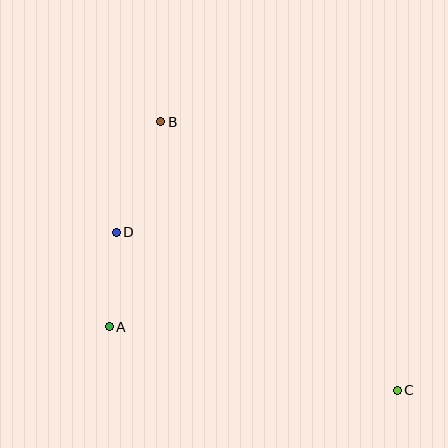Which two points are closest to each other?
Points A and D are closest to each other.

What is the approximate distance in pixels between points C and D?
The distance between C and D is approximately 323 pixels.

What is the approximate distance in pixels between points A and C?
The distance between A and C is approximately 295 pixels.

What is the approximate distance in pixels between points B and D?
The distance between B and D is approximately 119 pixels.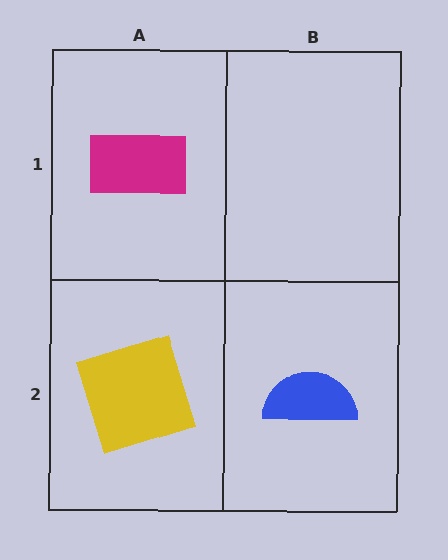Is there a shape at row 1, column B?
No, that cell is empty.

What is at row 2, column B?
A blue semicircle.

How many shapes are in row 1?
1 shape.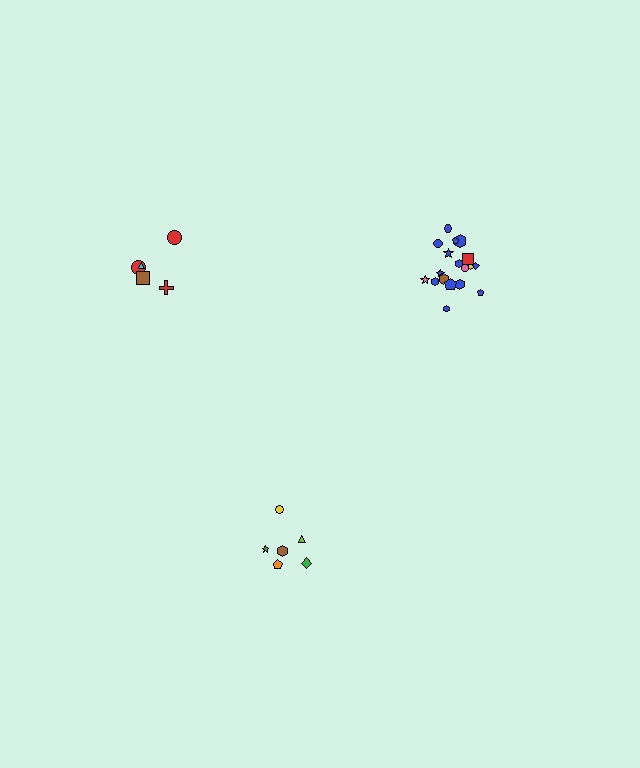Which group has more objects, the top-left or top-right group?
The top-right group.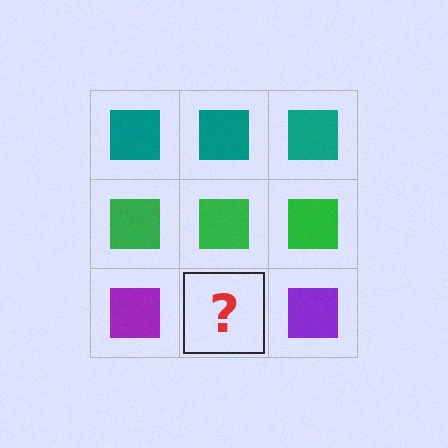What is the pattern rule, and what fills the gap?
The rule is that each row has a consistent color. The gap should be filled with a purple square.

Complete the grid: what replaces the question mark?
The question mark should be replaced with a purple square.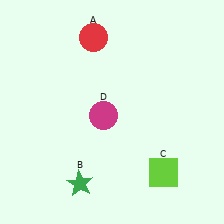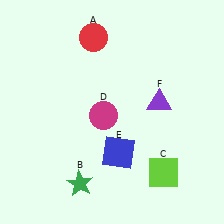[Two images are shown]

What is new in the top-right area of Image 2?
A purple triangle (F) was added in the top-right area of Image 2.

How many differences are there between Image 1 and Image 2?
There are 2 differences between the two images.